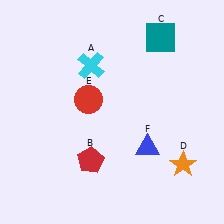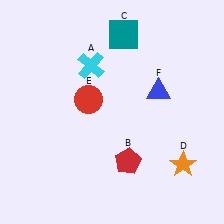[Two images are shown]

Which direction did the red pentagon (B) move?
The red pentagon (B) moved right.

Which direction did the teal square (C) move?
The teal square (C) moved left.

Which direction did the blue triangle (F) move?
The blue triangle (F) moved up.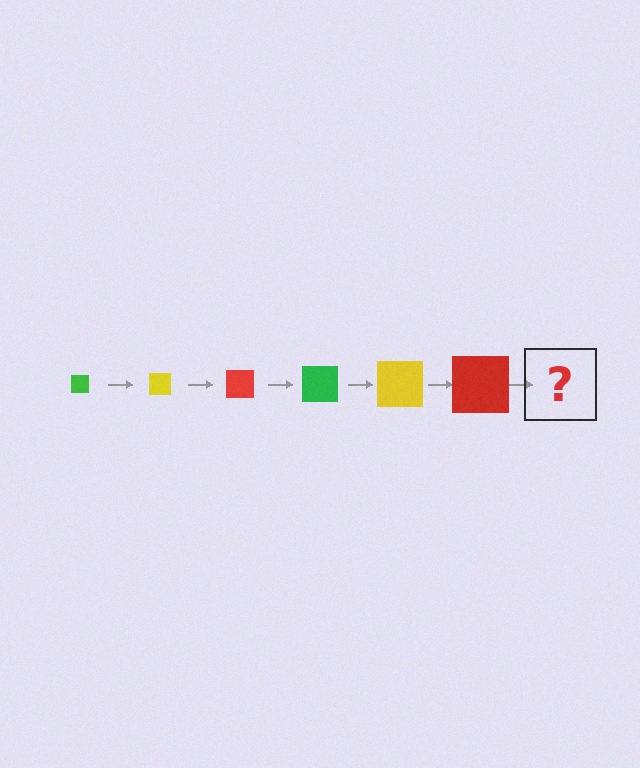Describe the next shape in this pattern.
It should be a green square, larger than the previous one.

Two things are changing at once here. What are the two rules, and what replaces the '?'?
The two rules are that the square grows larger each step and the color cycles through green, yellow, and red. The '?' should be a green square, larger than the previous one.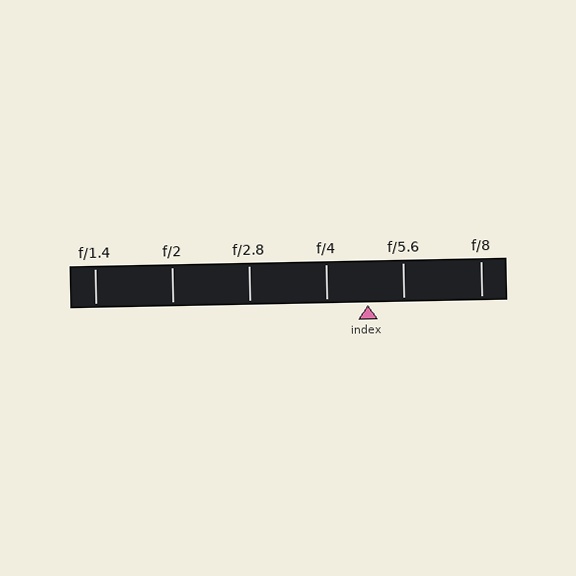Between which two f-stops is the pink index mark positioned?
The index mark is between f/4 and f/5.6.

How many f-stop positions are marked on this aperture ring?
There are 6 f-stop positions marked.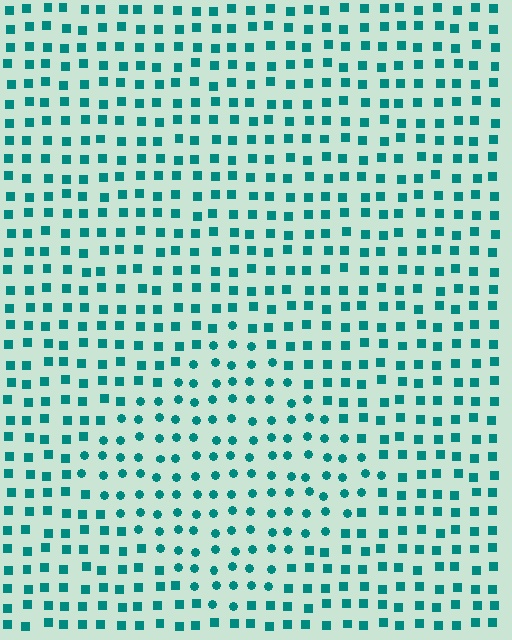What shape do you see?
I see a diamond.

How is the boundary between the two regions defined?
The boundary is defined by a change in element shape: circles inside vs. squares outside. All elements share the same color and spacing.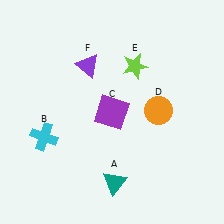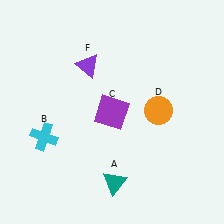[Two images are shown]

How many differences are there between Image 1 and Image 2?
There is 1 difference between the two images.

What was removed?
The lime star (E) was removed in Image 2.